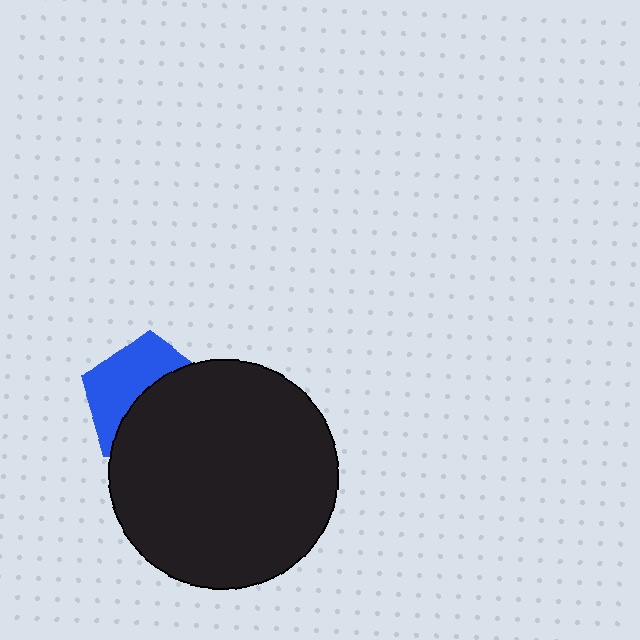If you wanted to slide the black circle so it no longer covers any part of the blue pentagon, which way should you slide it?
Slide it toward the lower-right — that is the most direct way to separate the two shapes.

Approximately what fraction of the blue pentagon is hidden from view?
Roughly 54% of the blue pentagon is hidden behind the black circle.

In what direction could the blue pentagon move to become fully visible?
The blue pentagon could move toward the upper-left. That would shift it out from behind the black circle entirely.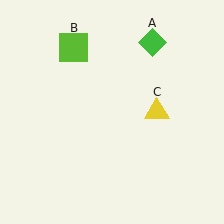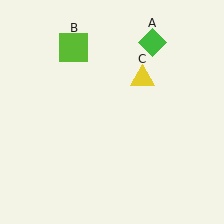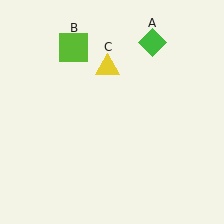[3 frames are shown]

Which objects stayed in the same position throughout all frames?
Green diamond (object A) and lime square (object B) remained stationary.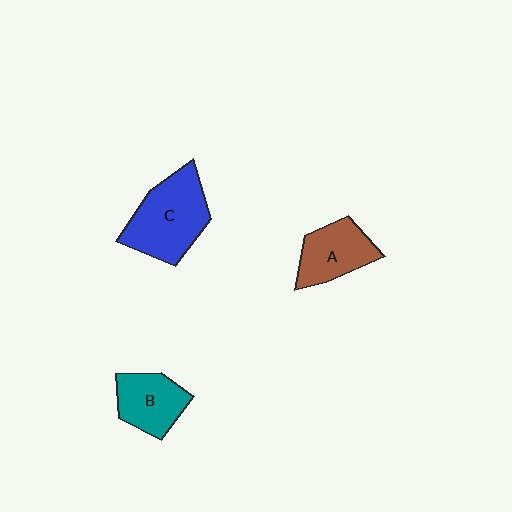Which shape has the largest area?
Shape C (blue).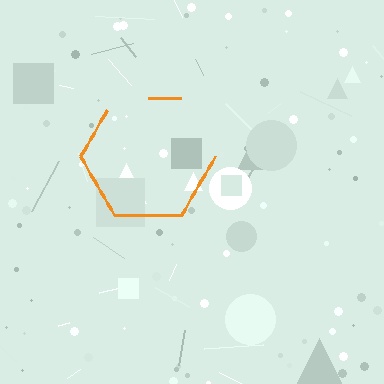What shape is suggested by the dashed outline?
The dashed outline suggests a hexagon.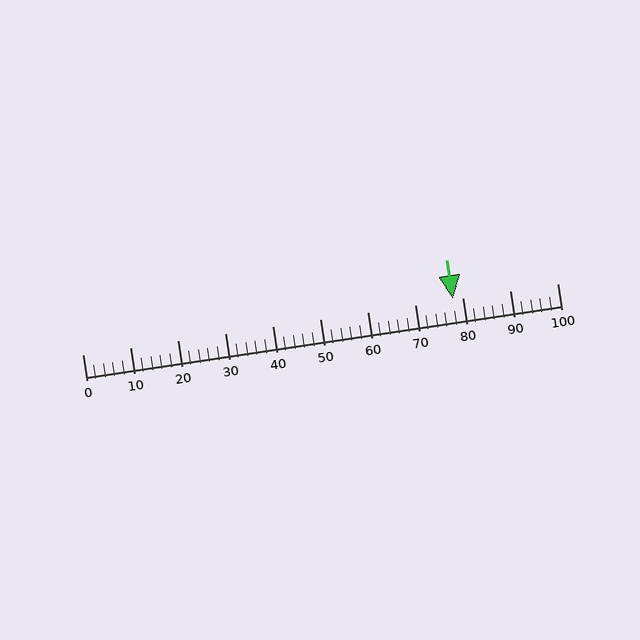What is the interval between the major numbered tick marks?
The major tick marks are spaced 10 units apart.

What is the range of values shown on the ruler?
The ruler shows values from 0 to 100.